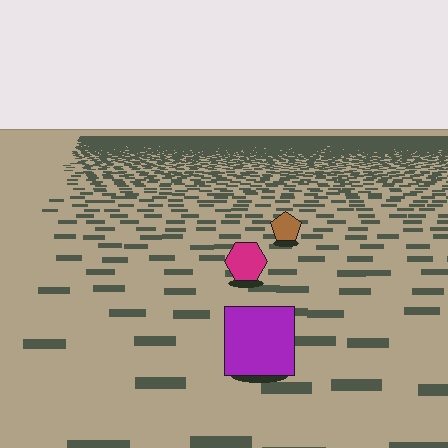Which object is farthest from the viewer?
The brown pentagon is farthest from the viewer. It appears smaller and the ground texture around it is denser.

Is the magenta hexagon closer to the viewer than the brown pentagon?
Yes. The magenta hexagon is closer — you can tell from the texture gradient: the ground texture is coarser near it.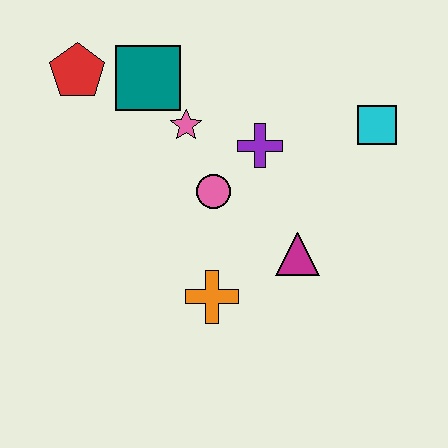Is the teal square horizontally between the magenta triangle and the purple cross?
No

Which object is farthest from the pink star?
The cyan square is farthest from the pink star.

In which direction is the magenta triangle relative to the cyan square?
The magenta triangle is below the cyan square.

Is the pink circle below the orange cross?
No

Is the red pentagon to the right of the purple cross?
No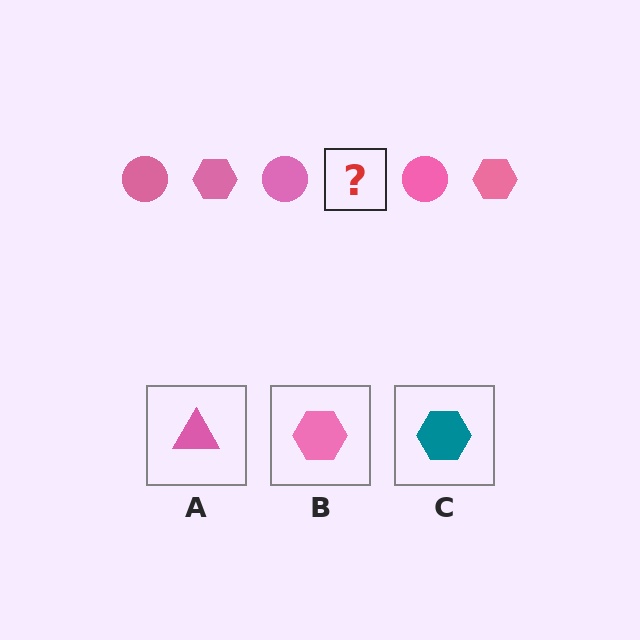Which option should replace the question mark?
Option B.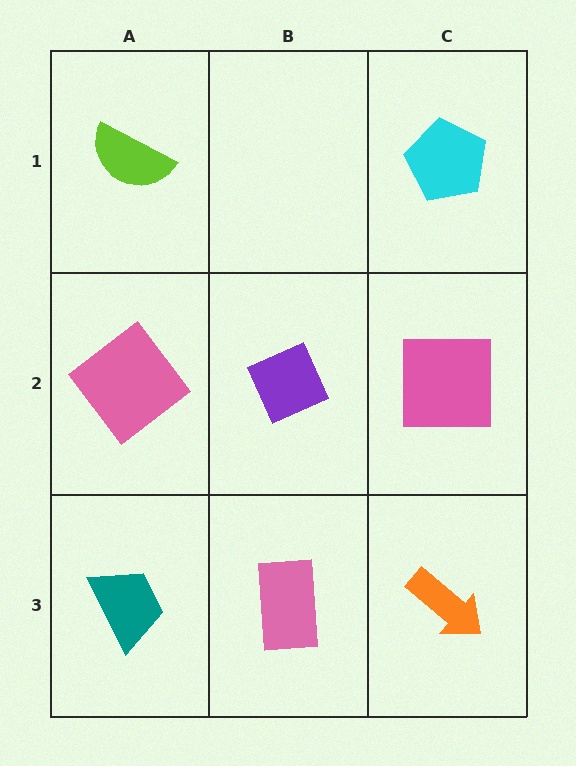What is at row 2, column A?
A pink diamond.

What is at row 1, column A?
A lime semicircle.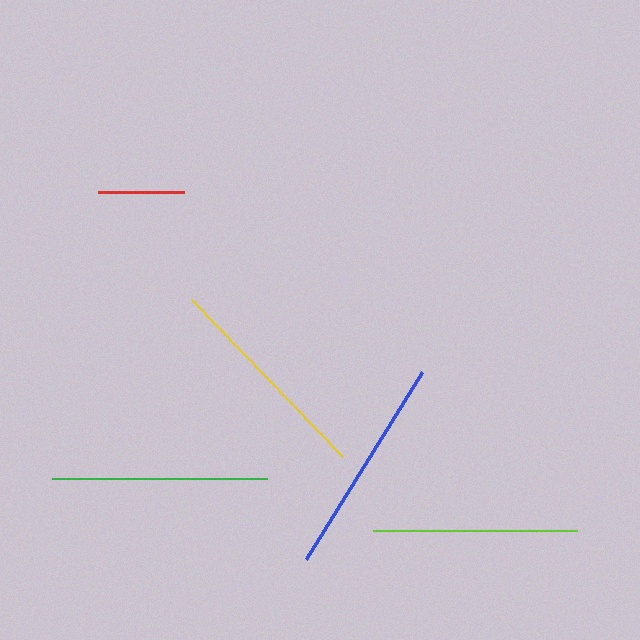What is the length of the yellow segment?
The yellow segment is approximately 218 pixels long.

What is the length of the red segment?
The red segment is approximately 86 pixels long.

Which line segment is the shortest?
The red line is the shortest at approximately 86 pixels.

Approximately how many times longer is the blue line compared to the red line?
The blue line is approximately 2.6 times the length of the red line.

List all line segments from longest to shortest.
From longest to shortest: blue, yellow, green, lime, red.